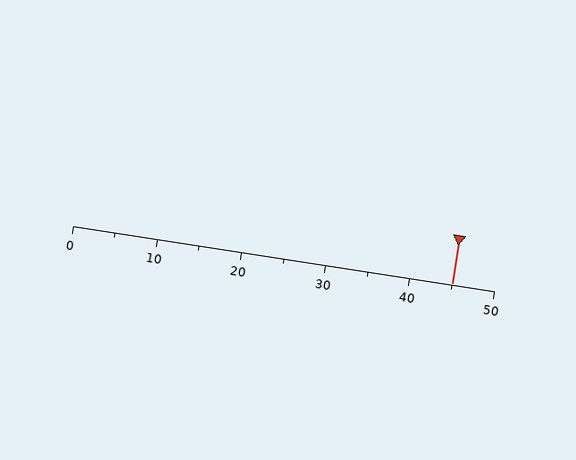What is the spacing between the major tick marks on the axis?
The major ticks are spaced 10 apart.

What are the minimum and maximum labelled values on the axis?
The axis runs from 0 to 50.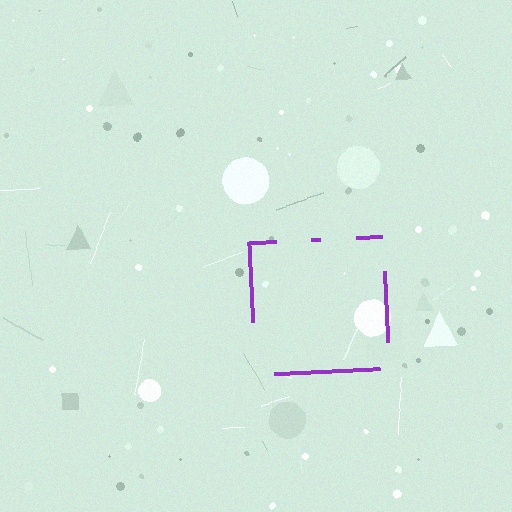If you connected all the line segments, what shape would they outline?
They would outline a square.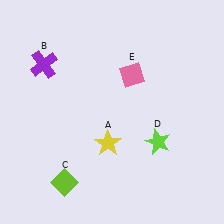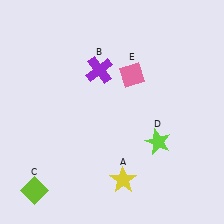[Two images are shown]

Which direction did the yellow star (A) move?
The yellow star (A) moved down.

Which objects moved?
The objects that moved are: the yellow star (A), the purple cross (B), the lime diamond (C).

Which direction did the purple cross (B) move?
The purple cross (B) moved right.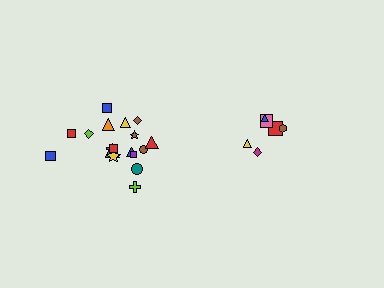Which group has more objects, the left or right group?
The left group.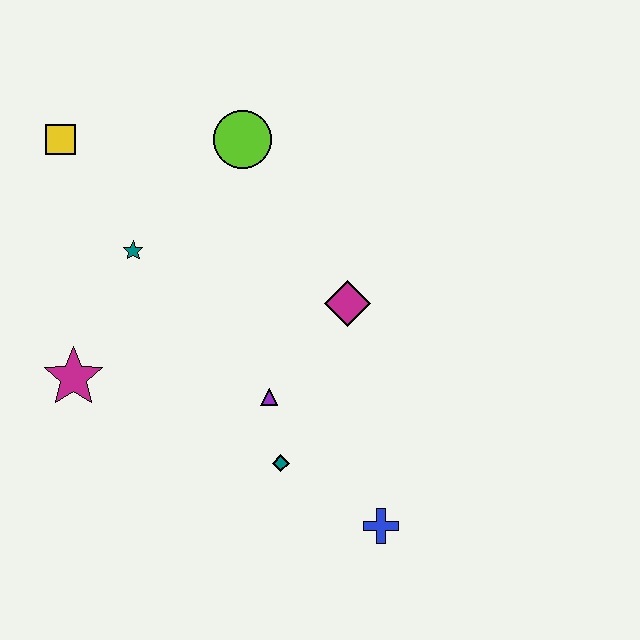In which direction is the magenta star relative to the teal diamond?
The magenta star is to the left of the teal diamond.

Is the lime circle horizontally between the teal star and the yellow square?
No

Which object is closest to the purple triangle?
The teal diamond is closest to the purple triangle.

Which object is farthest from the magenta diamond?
The yellow square is farthest from the magenta diamond.